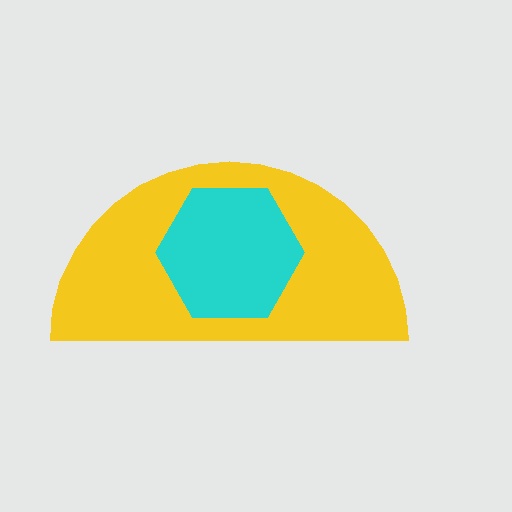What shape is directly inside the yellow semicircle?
The cyan hexagon.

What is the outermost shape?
The yellow semicircle.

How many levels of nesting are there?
2.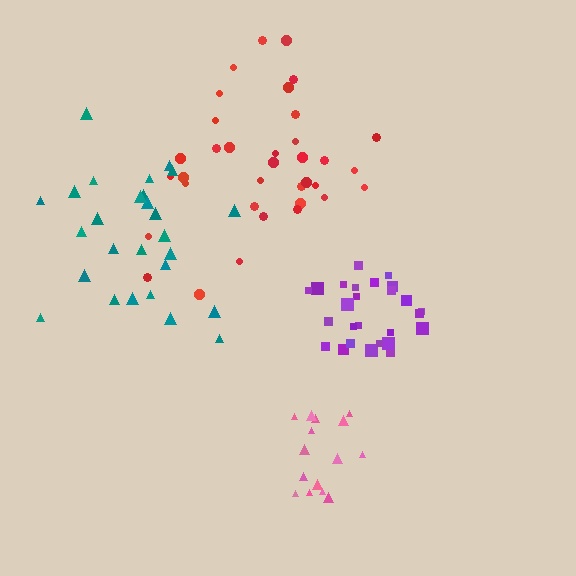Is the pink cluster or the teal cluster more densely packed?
Pink.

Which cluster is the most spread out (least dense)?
Teal.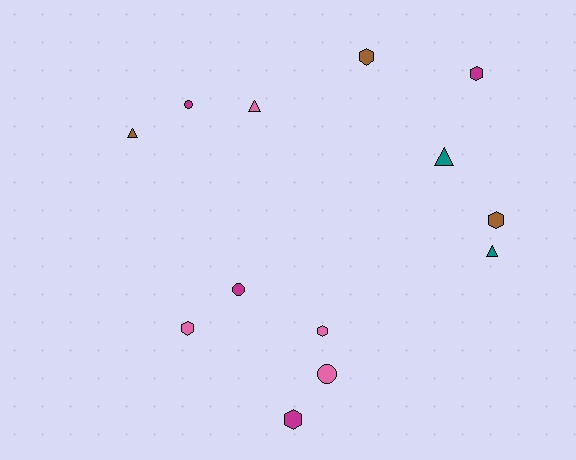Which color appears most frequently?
Magenta, with 4 objects.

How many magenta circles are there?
There are 2 magenta circles.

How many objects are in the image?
There are 13 objects.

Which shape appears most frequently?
Hexagon, with 6 objects.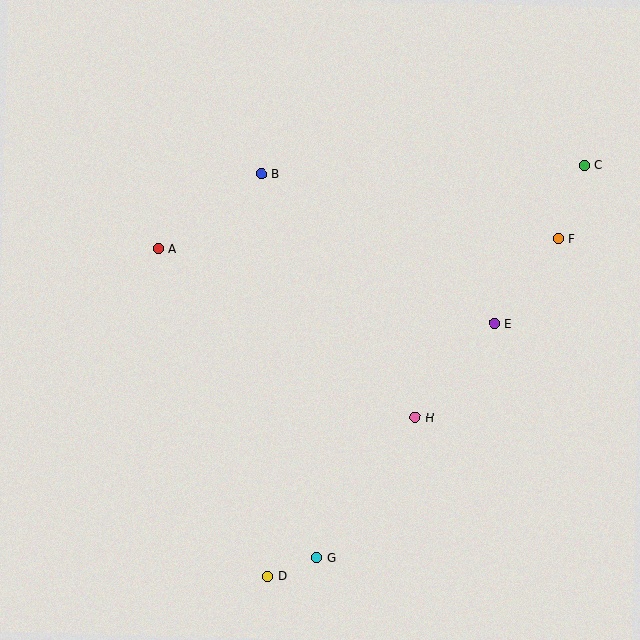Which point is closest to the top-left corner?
Point A is closest to the top-left corner.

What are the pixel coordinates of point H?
Point H is at (415, 417).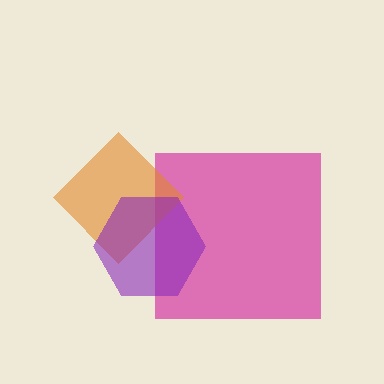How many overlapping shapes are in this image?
There are 3 overlapping shapes in the image.